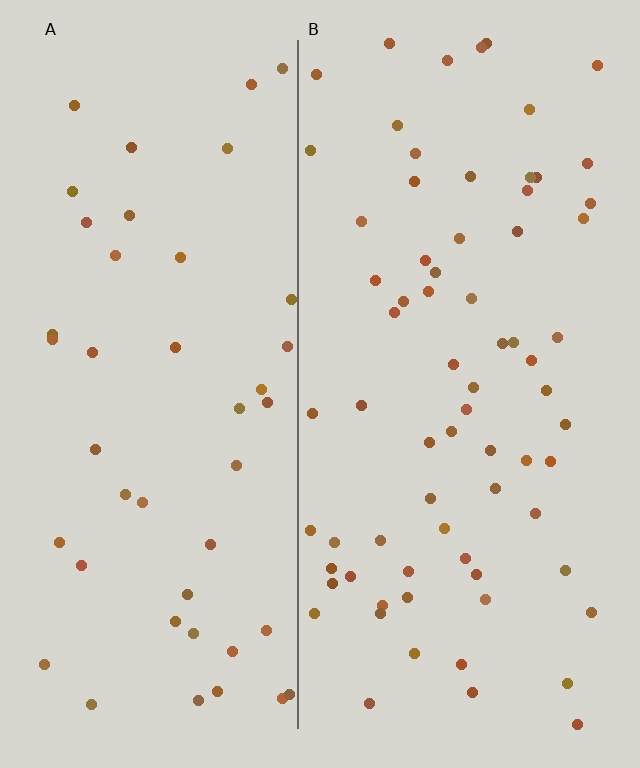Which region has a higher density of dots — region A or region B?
B (the right).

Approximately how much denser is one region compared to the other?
Approximately 1.6× — region B over region A.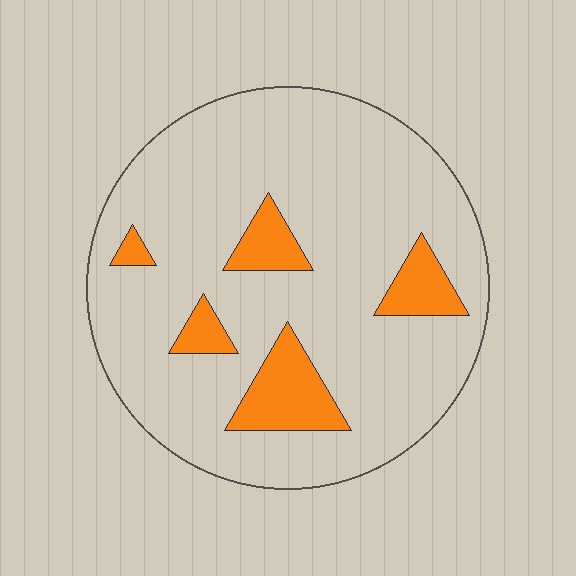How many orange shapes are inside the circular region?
5.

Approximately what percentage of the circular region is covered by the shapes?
Approximately 15%.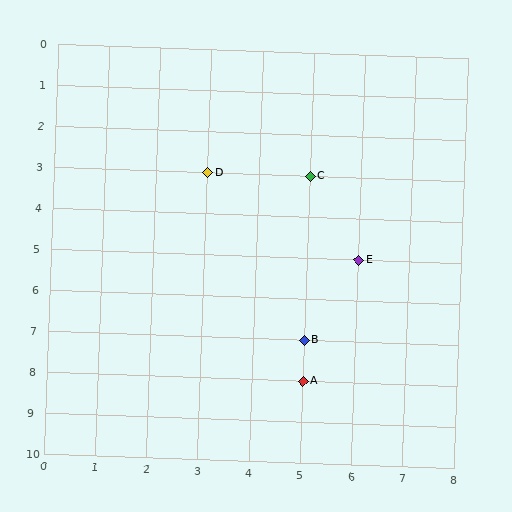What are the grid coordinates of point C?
Point C is at grid coordinates (5, 3).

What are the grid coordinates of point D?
Point D is at grid coordinates (3, 3).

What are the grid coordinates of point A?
Point A is at grid coordinates (5, 8).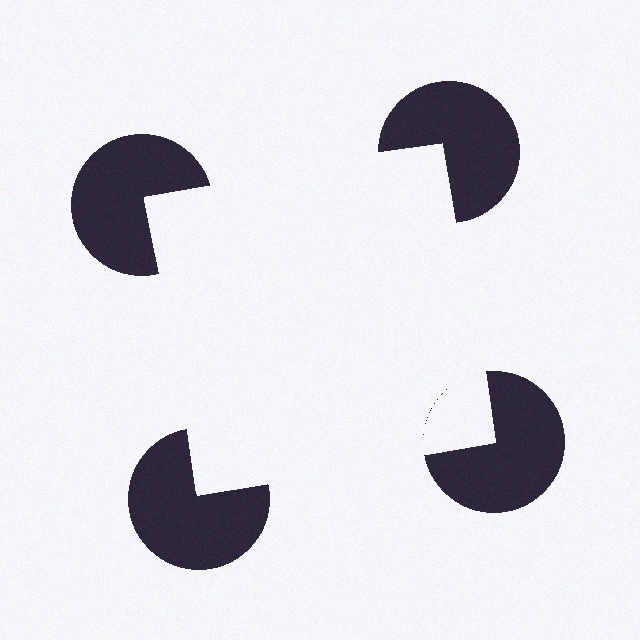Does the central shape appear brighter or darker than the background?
It typically appears slightly brighter than the background, even though no actual brightness change is drawn.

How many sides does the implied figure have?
4 sides.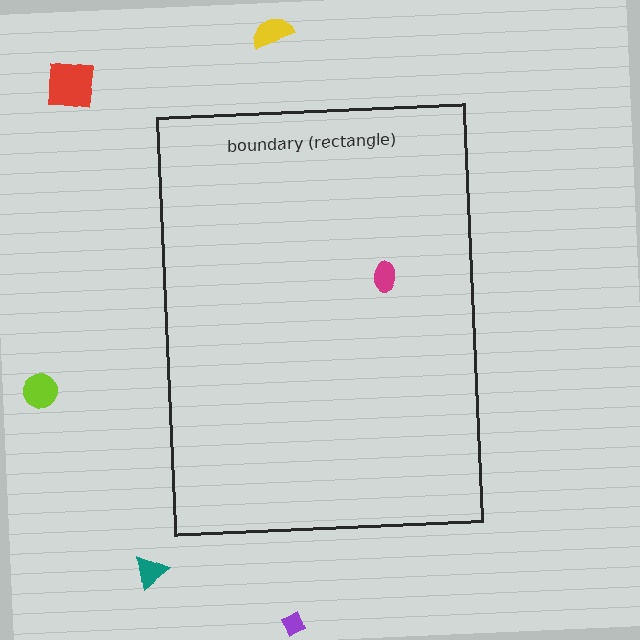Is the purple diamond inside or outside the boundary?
Outside.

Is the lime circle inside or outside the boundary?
Outside.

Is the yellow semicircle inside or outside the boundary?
Outside.